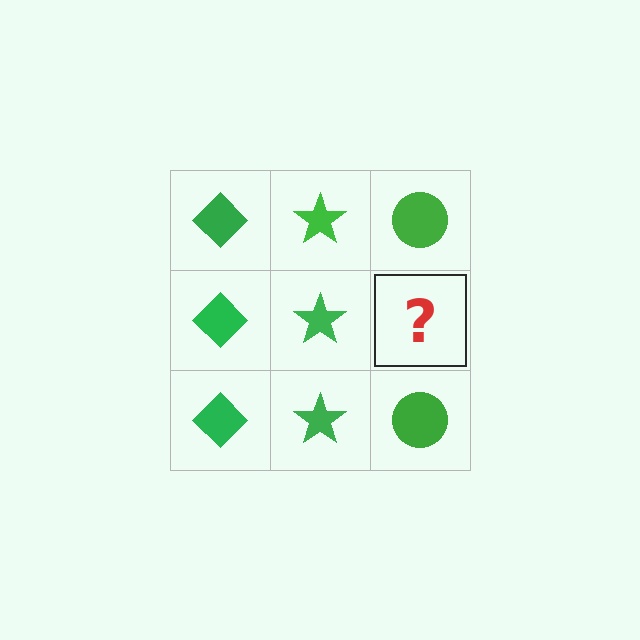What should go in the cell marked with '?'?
The missing cell should contain a green circle.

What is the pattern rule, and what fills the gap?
The rule is that each column has a consistent shape. The gap should be filled with a green circle.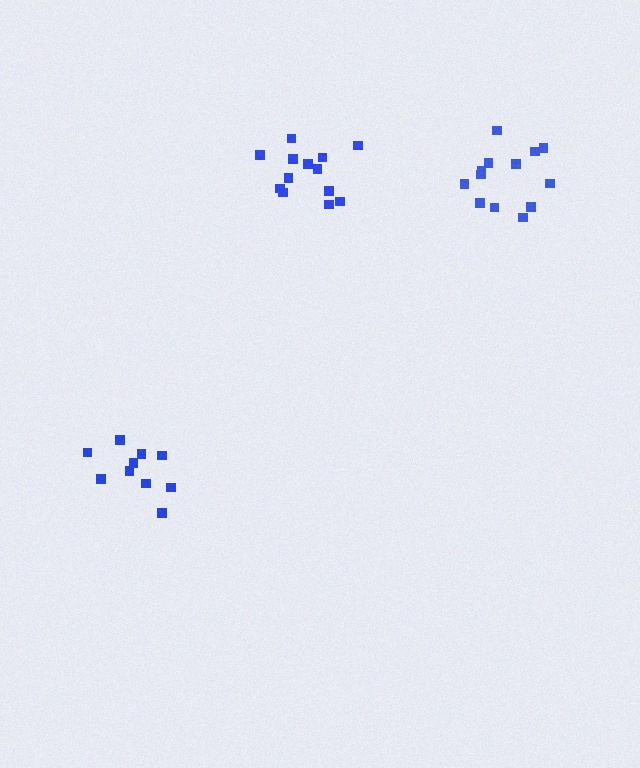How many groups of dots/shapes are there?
There are 3 groups.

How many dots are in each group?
Group 1: 10 dots, Group 2: 13 dots, Group 3: 13 dots (36 total).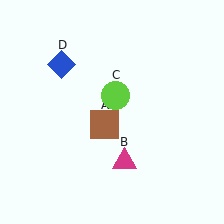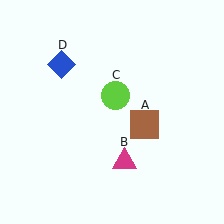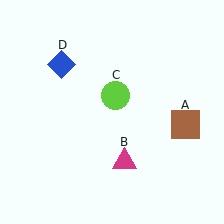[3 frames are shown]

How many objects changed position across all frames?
1 object changed position: brown square (object A).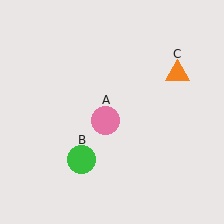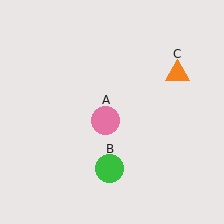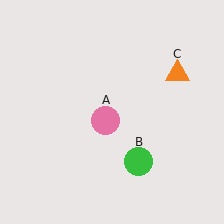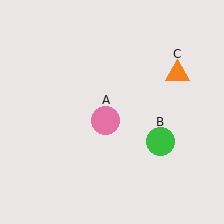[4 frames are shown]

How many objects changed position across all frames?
1 object changed position: green circle (object B).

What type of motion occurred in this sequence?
The green circle (object B) rotated counterclockwise around the center of the scene.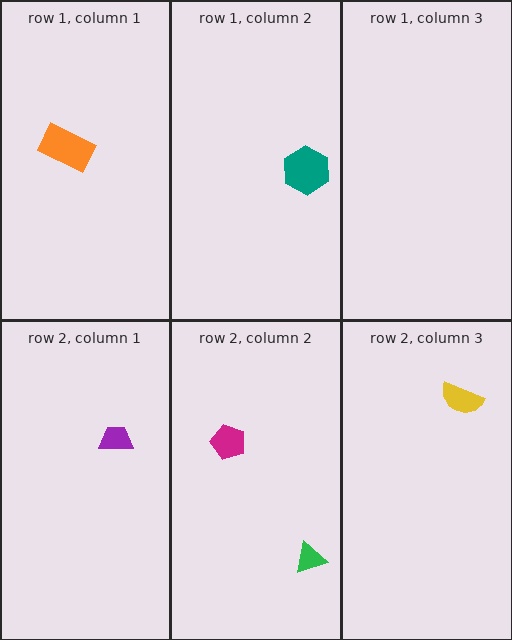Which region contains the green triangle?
The row 2, column 2 region.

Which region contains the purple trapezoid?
The row 2, column 1 region.